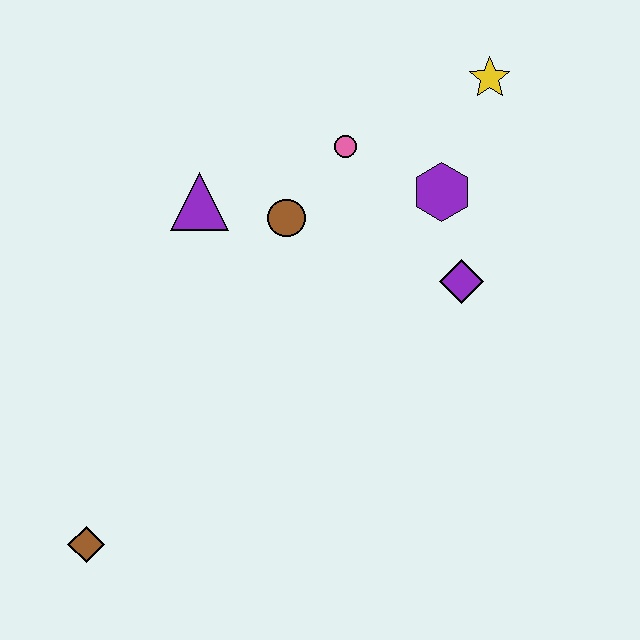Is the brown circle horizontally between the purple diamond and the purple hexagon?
No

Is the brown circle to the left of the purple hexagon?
Yes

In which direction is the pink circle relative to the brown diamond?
The pink circle is above the brown diamond.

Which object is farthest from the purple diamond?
The brown diamond is farthest from the purple diamond.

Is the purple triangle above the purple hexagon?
No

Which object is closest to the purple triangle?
The brown circle is closest to the purple triangle.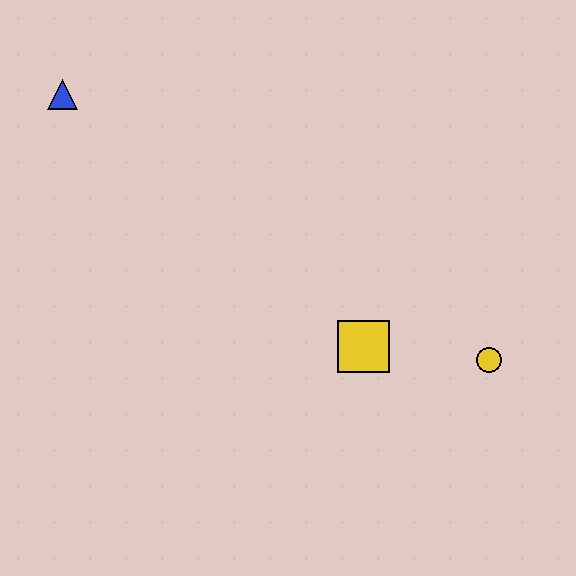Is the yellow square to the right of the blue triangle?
Yes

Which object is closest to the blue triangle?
The yellow square is closest to the blue triangle.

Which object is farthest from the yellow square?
The blue triangle is farthest from the yellow square.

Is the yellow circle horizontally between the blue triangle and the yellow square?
No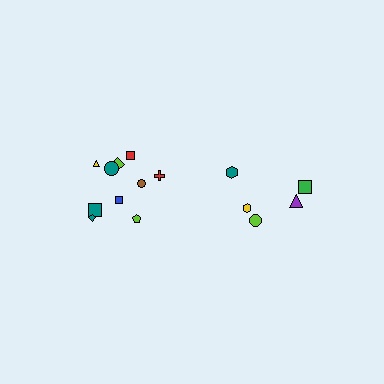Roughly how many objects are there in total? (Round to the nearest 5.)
Roughly 15 objects in total.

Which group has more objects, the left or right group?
The left group.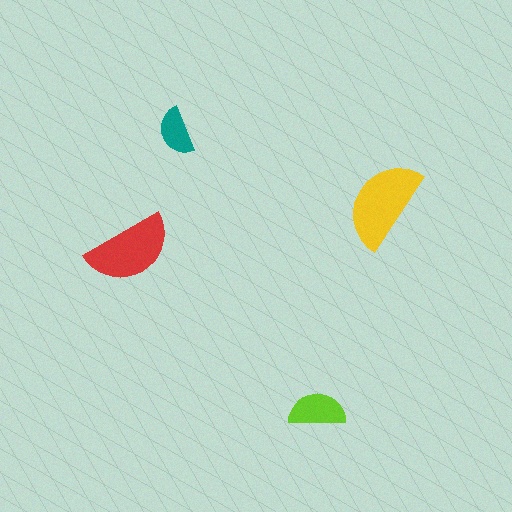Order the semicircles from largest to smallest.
the yellow one, the red one, the lime one, the teal one.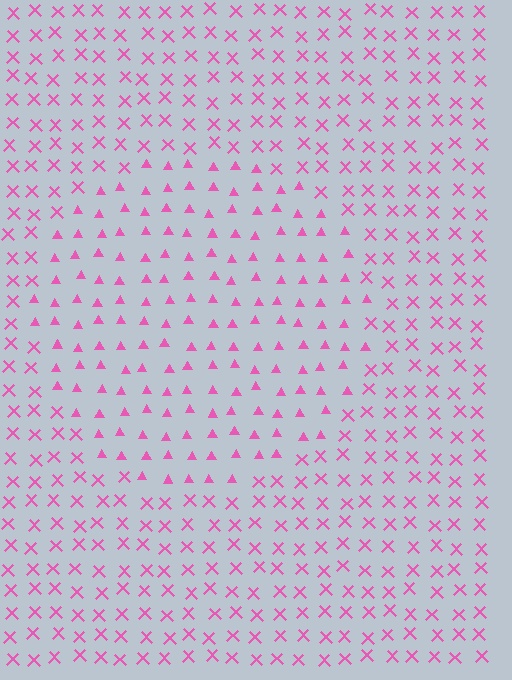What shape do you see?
I see a circle.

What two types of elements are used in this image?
The image uses triangles inside the circle region and X marks outside it.